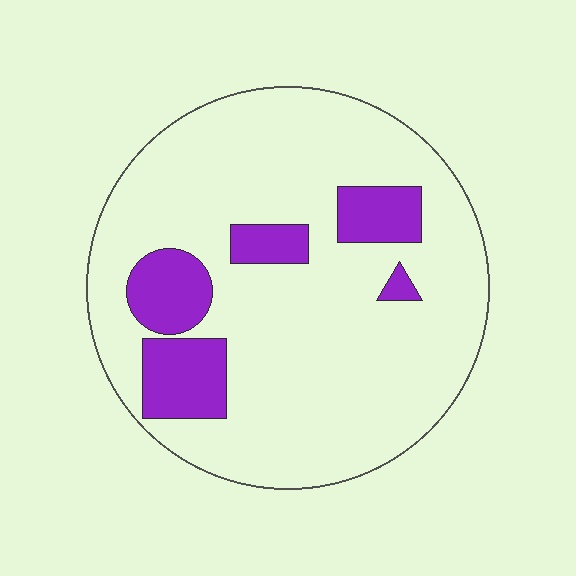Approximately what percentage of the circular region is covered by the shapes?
Approximately 15%.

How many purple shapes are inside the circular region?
5.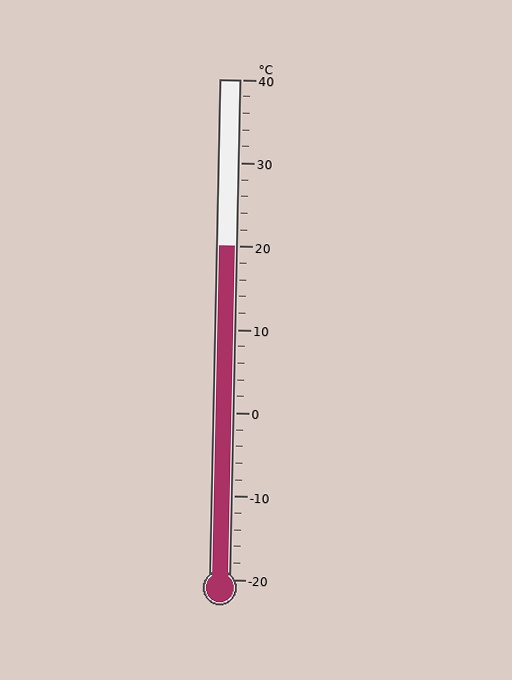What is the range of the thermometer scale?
The thermometer scale ranges from -20°C to 40°C.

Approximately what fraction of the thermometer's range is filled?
The thermometer is filled to approximately 65% of its range.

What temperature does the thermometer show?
The thermometer shows approximately 20°C.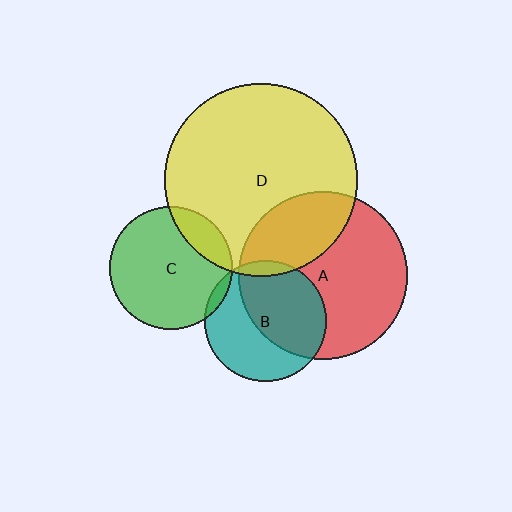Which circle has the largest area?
Circle D (yellow).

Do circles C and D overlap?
Yes.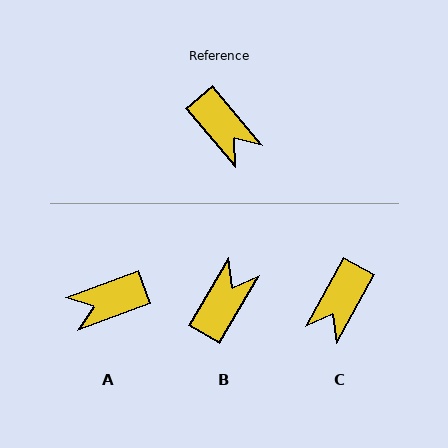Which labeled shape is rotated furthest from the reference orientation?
A, about 110 degrees away.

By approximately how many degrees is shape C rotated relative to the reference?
Approximately 69 degrees clockwise.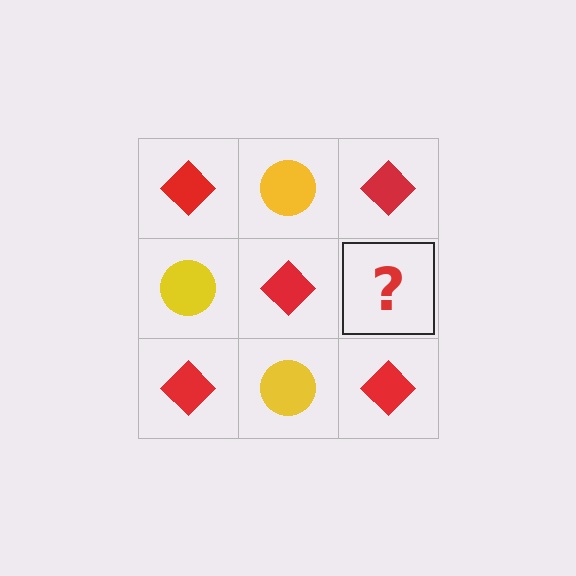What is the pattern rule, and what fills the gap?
The rule is that it alternates red diamond and yellow circle in a checkerboard pattern. The gap should be filled with a yellow circle.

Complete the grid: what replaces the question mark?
The question mark should be replaced with a yellow circle.